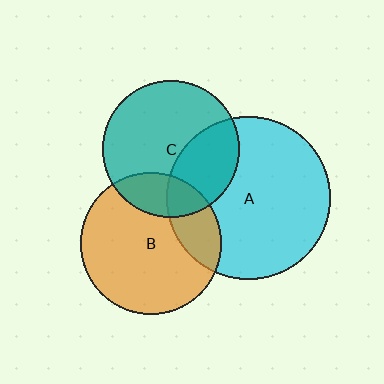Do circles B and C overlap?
Yes.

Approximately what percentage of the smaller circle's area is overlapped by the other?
Approximately 20%.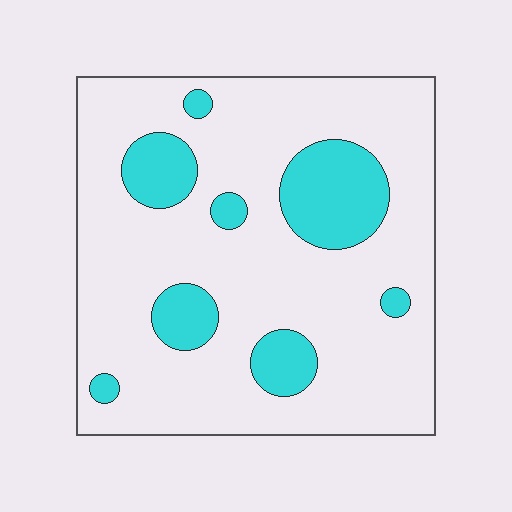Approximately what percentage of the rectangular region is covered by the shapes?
Approximately 20%.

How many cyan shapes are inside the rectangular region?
8.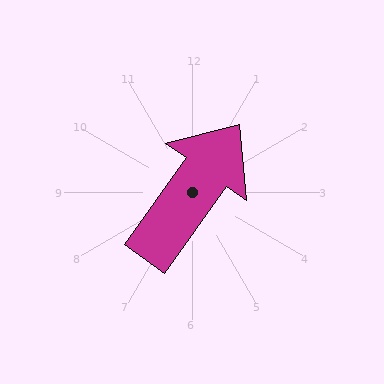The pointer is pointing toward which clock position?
Roughly 1 o'clock.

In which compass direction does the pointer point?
Northeast.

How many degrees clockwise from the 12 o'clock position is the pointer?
Approximately 35 degrees.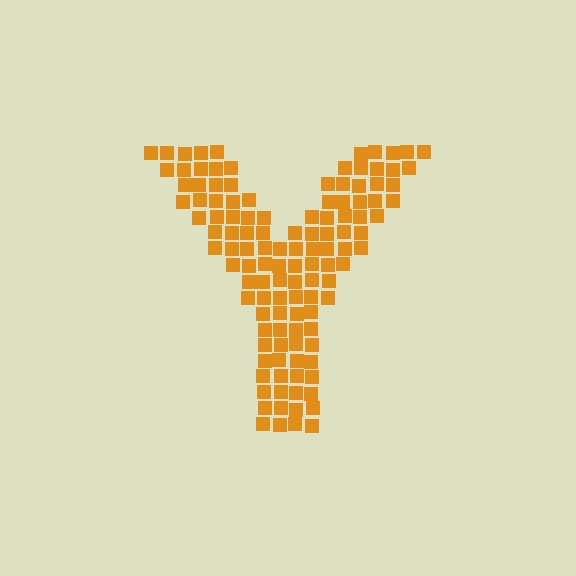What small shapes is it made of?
It is made of small squares.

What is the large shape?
The large shape is the letter Y.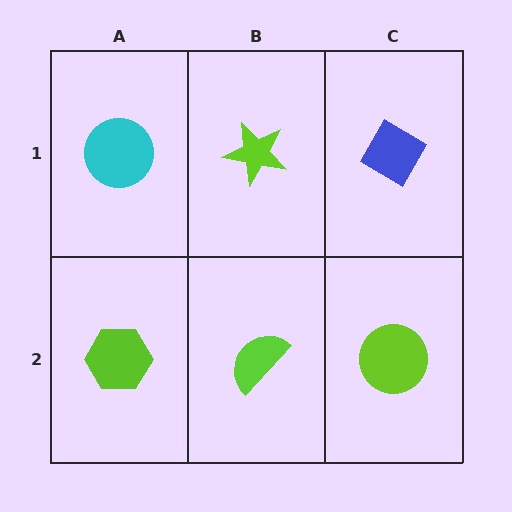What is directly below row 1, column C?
A lime circle.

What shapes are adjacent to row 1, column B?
A lime semicircle (row 2, column B), a cyan circle (row 1, column A), a blue diamond (row 1, column C).